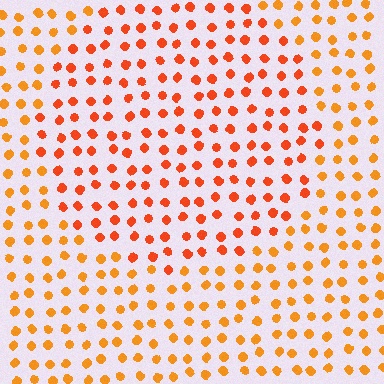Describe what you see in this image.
The image is filled with small orange elements in a uniform arrangement. A circle-shaped region is visible where the elements are tinted to a slightly different hue, forming a subtle color boundary.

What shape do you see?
I see a circle.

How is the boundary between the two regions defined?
The boundary is defined purely by a slight shift in hue (about 22 degrees). Spacing, size, and orientation are identical on both sides.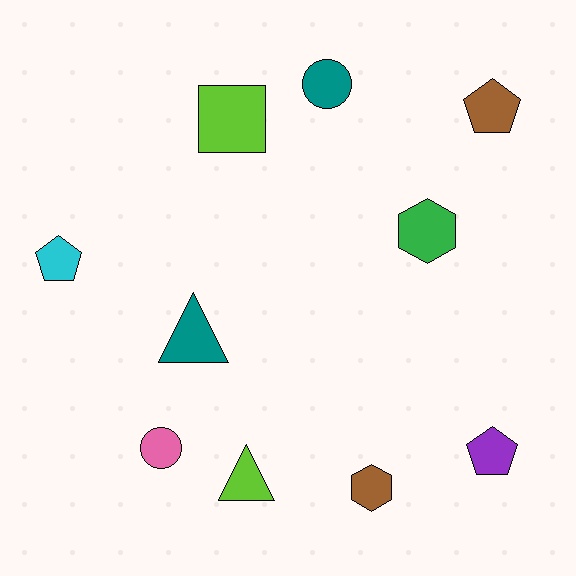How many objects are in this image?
There are 10 objects.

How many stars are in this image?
There are no stars.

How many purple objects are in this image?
There is 1 purple object.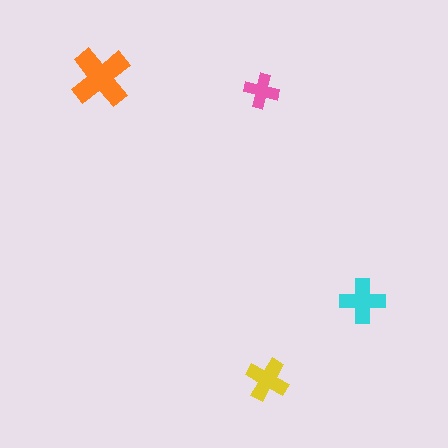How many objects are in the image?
There are 4 objects in the image.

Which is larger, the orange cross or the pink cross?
The orange one.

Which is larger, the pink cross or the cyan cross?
The cyan one.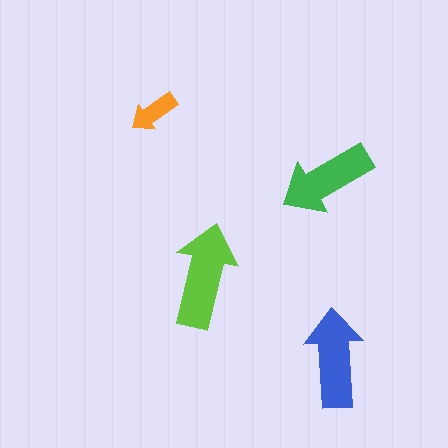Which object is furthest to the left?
The orange arrow is leftmost.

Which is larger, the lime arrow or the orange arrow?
The lime one.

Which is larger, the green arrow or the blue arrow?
The blue one.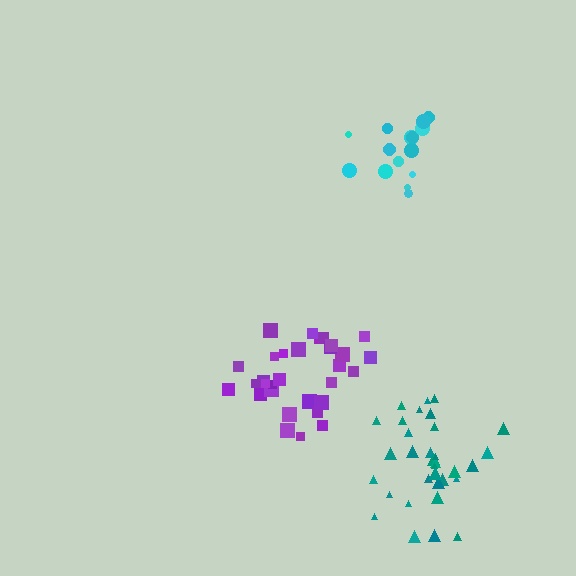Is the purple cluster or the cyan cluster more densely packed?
Purple.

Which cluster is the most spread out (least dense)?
Cyan.